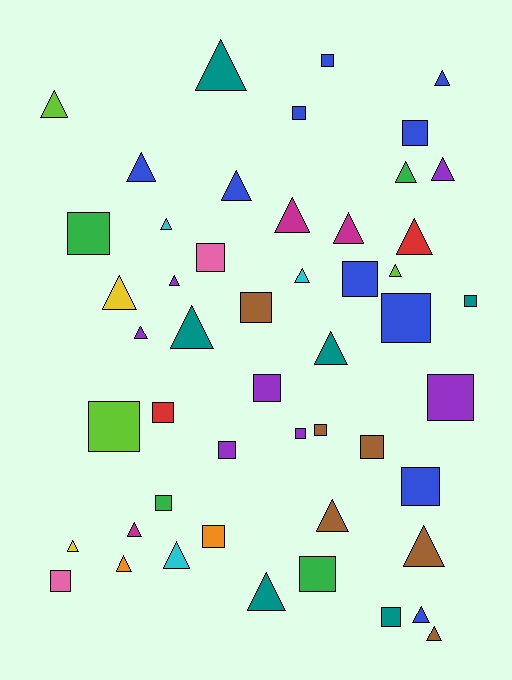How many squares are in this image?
There are 23 squares.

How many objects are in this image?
There are 50 objects.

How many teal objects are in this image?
There are 6 teal objects.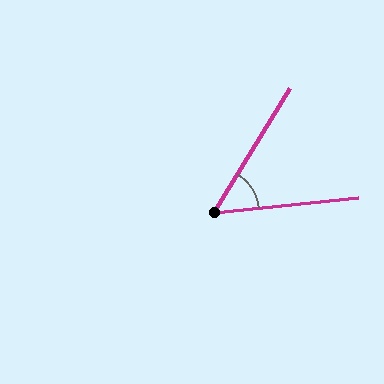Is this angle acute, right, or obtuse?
It is acute.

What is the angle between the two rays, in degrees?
Approximately 52 degrees.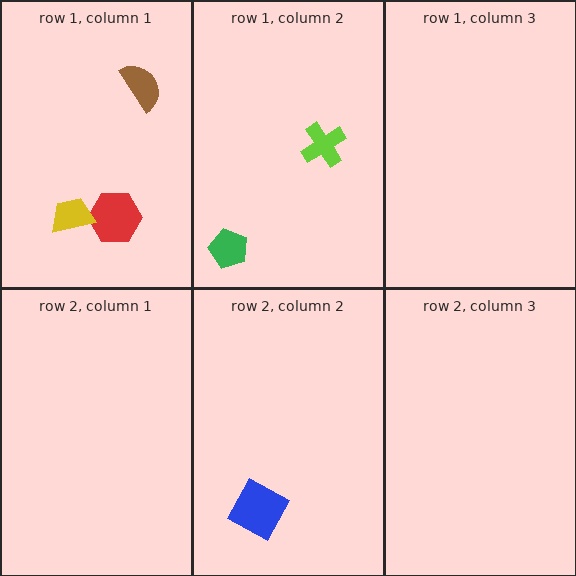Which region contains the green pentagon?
The row 1, column 2 region.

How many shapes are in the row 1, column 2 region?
2.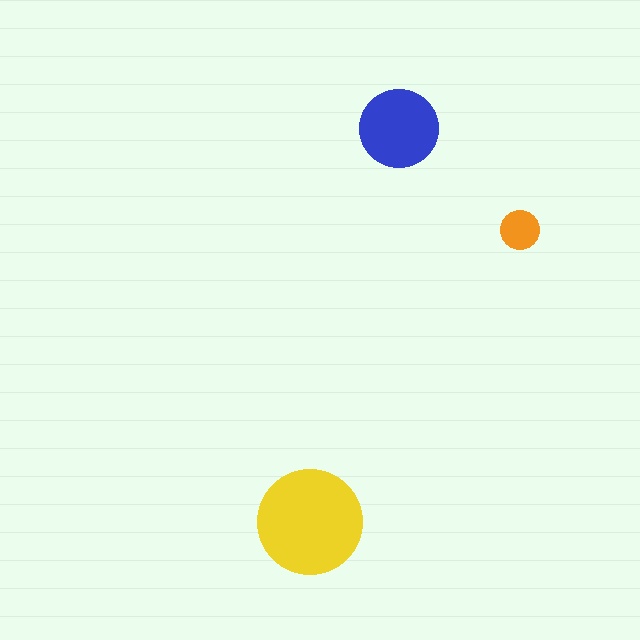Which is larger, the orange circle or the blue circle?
The blue one.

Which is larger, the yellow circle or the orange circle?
The yellow one.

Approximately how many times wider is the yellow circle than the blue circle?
About 1.5 times wider.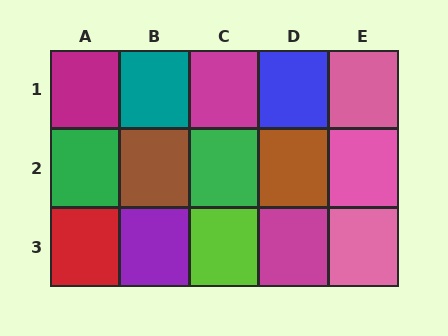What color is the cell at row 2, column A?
Green.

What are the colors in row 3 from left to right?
Red, purple, lime, magenta, pink.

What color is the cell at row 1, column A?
Magenta.